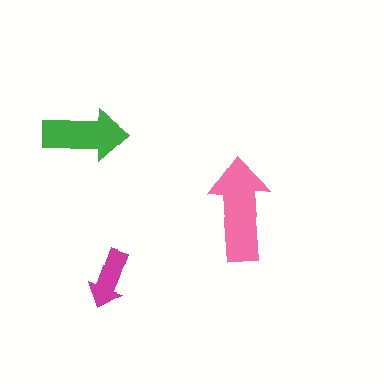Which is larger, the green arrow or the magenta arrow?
The green one.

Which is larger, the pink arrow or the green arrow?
The pink one.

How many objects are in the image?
There are 3 objects in the image.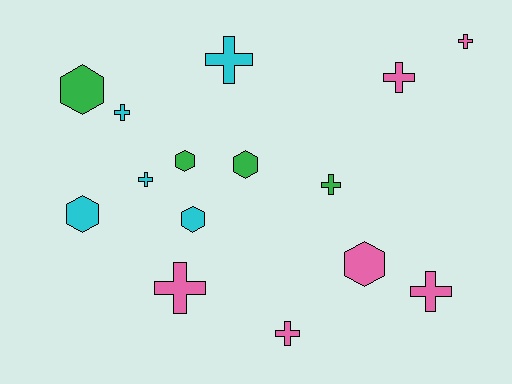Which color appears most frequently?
Pink, with 6 objects.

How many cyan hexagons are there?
There are 2 cyan hexagons.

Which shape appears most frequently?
Cross, with 9 objects.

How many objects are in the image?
There are 15 objects.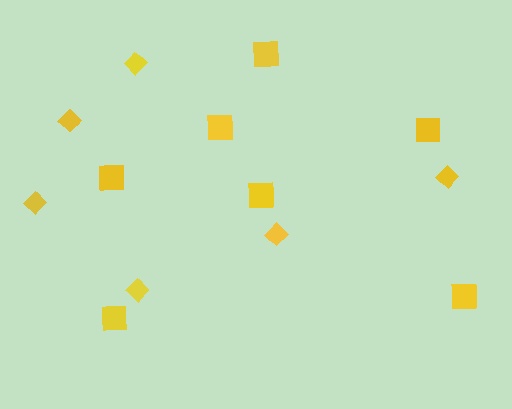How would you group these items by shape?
There are 2 groups: one group of diamonds (6) and one group of squares (7).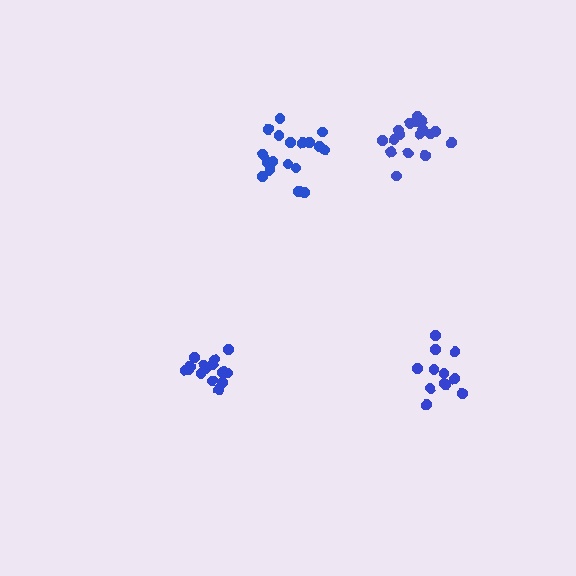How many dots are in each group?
Group 1: 16 dots, Group 2: 17 dots, Group 3: 12 dots, Group 4: 18 dots (63 total).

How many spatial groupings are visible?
There are 4 spatial groupings.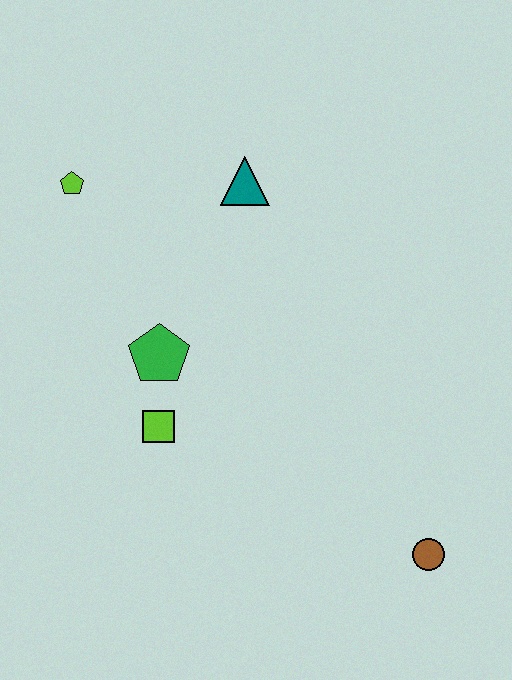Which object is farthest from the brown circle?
The lime pentagon is farthest from the brown circle.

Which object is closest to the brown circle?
The lime square is closest to the brown circle.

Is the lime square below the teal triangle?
Yes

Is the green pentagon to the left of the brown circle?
Yes